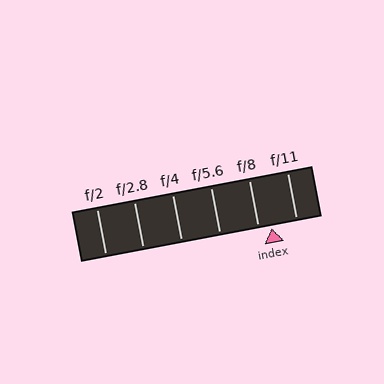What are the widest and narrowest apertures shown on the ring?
The widest aperture shown is f/2 and the narrowest is f/11.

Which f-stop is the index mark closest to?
The index mark is closest to f/8.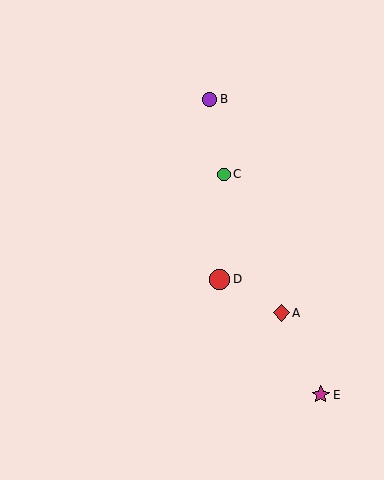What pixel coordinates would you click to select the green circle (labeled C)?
Click at (224, 174) to select the green circle C.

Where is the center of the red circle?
The center of the red circle is at (220, 279).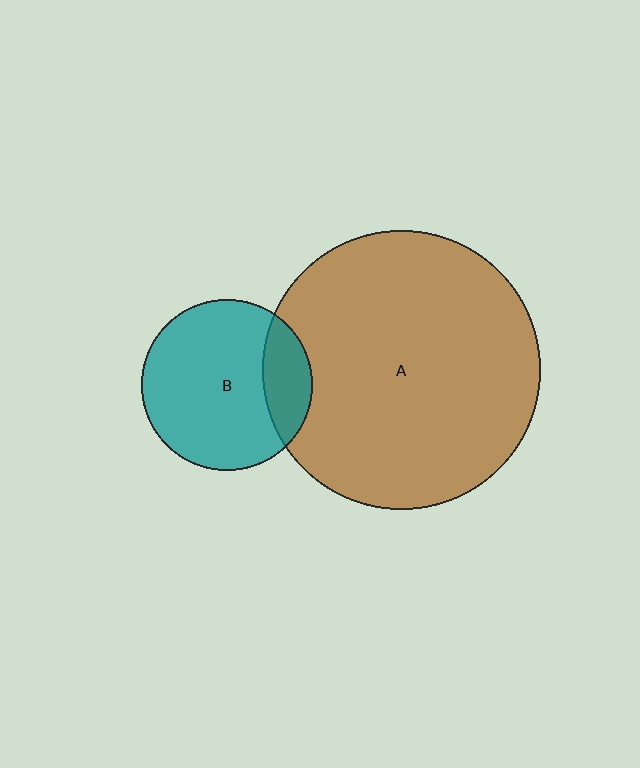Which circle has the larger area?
Circle A (brown).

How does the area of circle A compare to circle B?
Approximately 2.7 times.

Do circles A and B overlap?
Yes.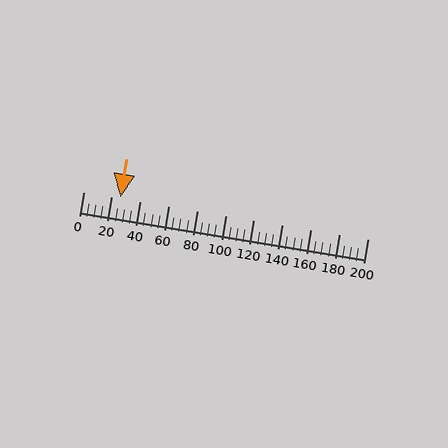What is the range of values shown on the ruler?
The ruler shows values from 0 to 200.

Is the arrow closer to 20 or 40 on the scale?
The arrow is closer to 20.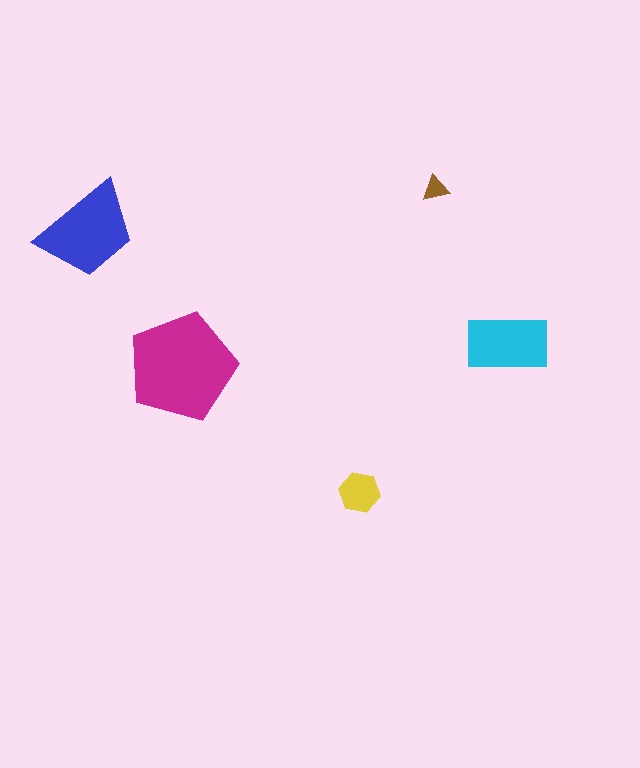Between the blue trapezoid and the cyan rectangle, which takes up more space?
The blue trapezoid.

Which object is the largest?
The magenta pentagon.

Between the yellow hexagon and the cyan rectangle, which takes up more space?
The cyan rectangle.